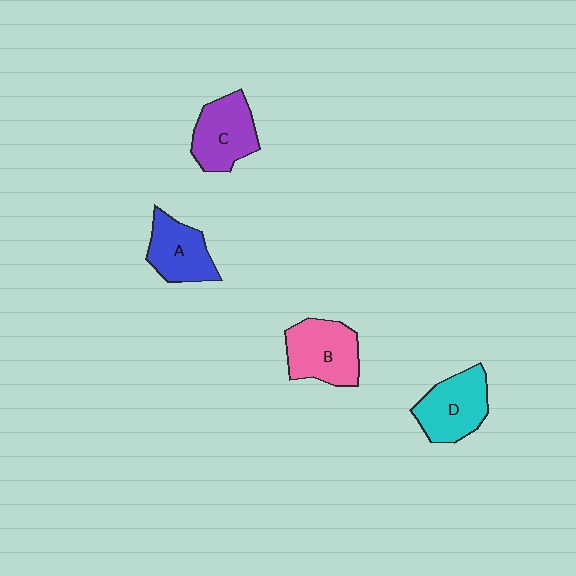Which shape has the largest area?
Shape B (pink).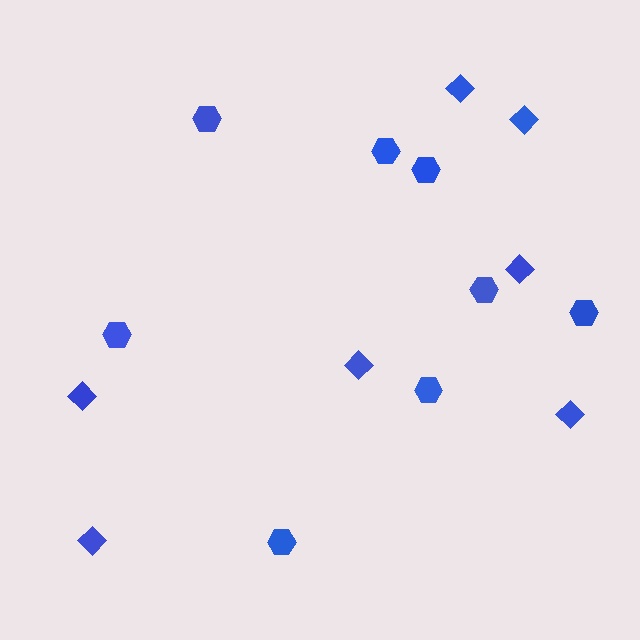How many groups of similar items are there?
There are 2 groups: one group of hexagons (8) and one group of diamonds (7).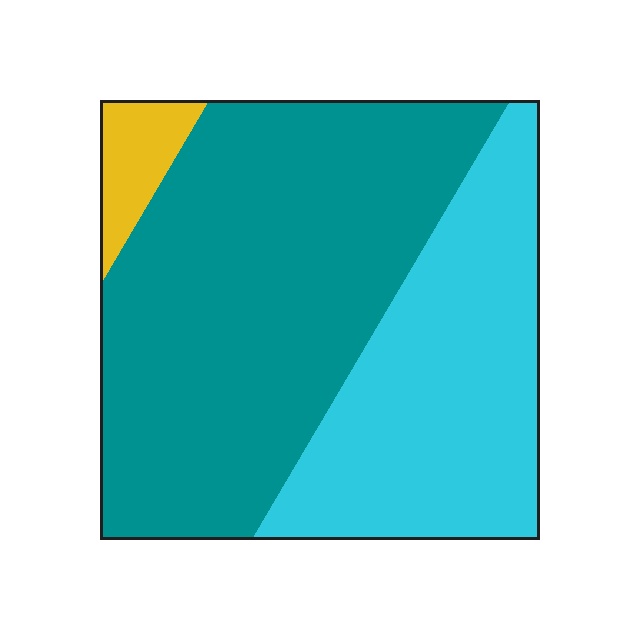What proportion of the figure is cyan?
Cyan covers about 35% of the figure.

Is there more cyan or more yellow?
Cyan.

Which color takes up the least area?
Yellow, at roughly 5%.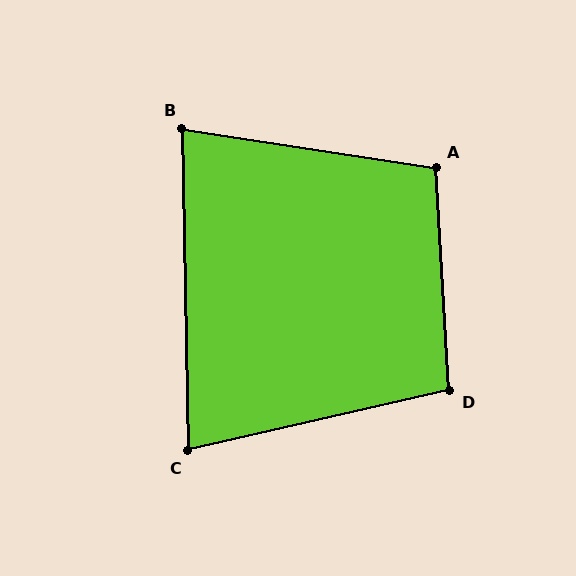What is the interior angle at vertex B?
Approximately 81 degrees (acute).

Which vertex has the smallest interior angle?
C, at approximately 78 degrees.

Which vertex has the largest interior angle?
A, at approximately 102 degrees.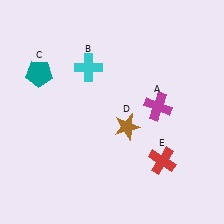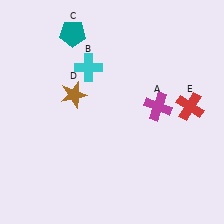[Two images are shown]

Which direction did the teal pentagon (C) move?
The teal pentagon (C) moved up.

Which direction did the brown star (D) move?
The brown star (D) moved left.